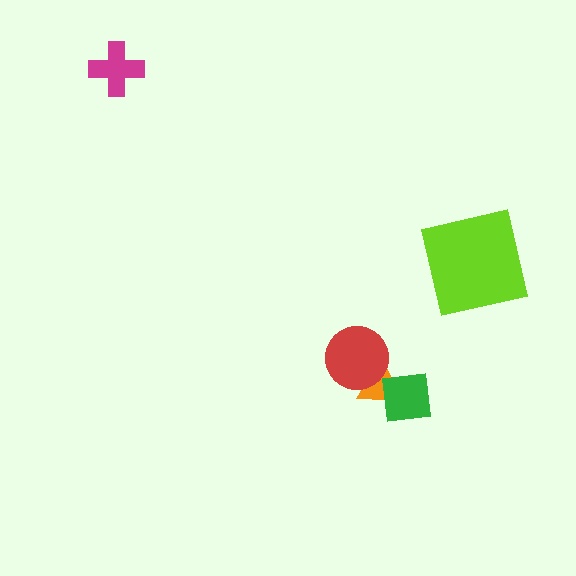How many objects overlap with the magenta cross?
0 objects overlap with the magenta cross.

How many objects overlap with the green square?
1 object overlaps with the green square.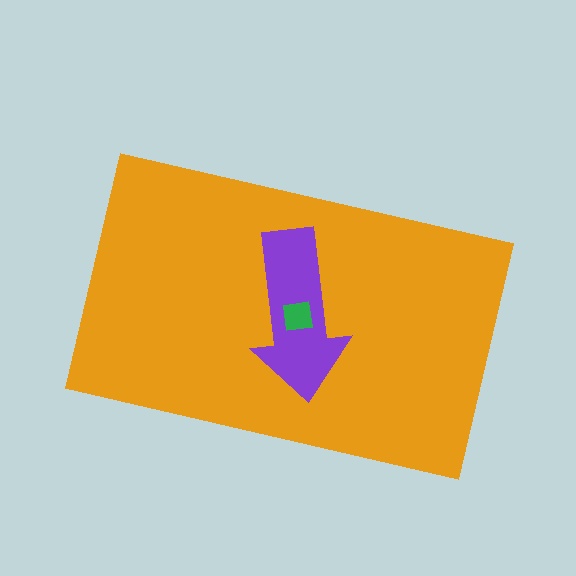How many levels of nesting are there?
3.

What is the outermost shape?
The orange rectangle.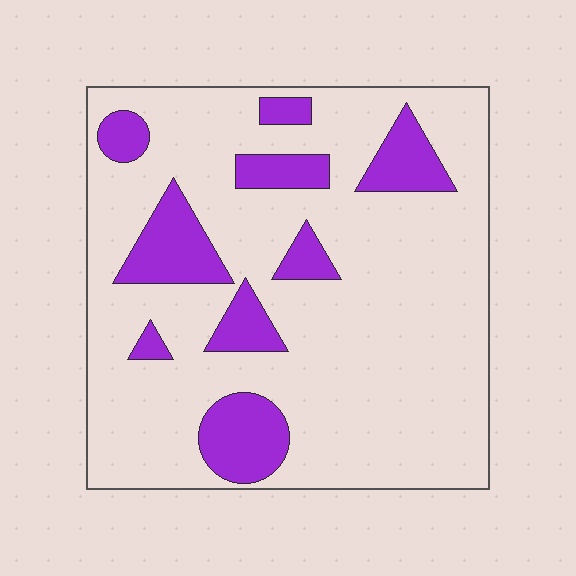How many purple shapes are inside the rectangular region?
9.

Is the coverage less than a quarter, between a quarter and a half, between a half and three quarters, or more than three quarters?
Less than a quarter.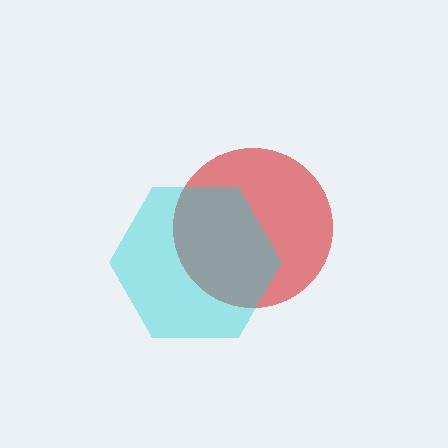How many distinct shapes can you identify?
There are 2 distinct shapes: a red circle, a cyan hexagon.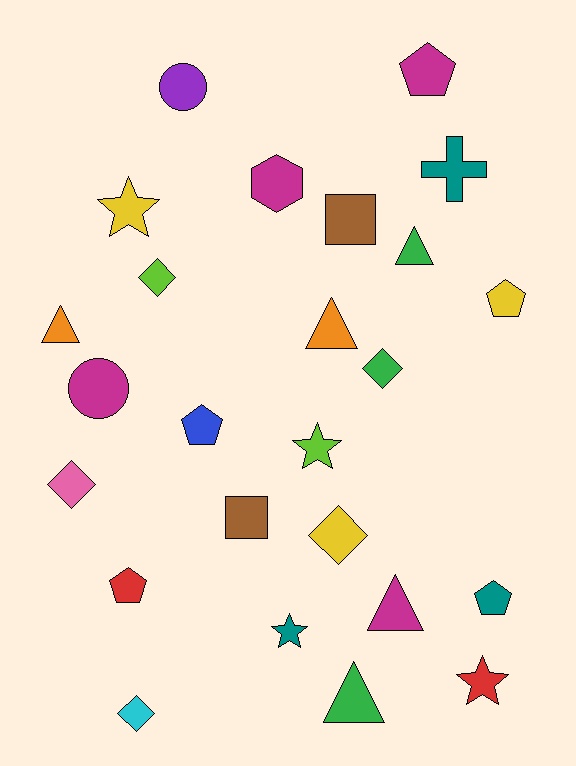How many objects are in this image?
There are 25 objects.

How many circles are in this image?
There are 2 circles.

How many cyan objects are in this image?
There is 1 cyan object.